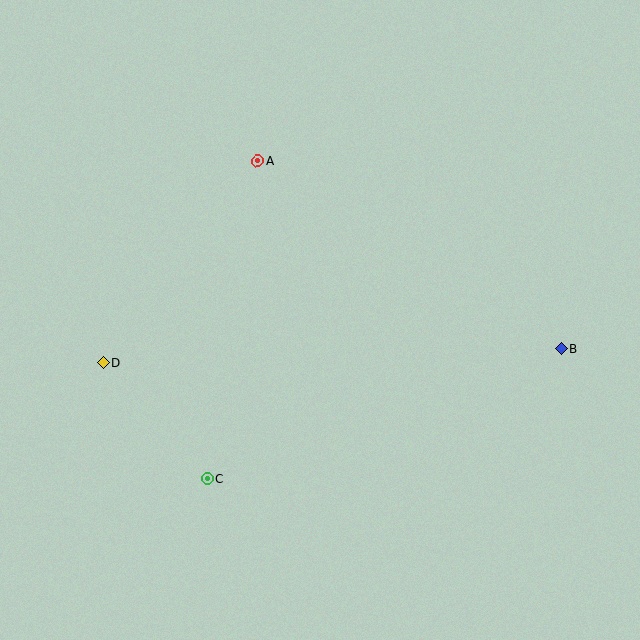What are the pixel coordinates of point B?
Point B is at (562, 349).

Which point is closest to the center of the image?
Point A at (258, 161) is closest to the center.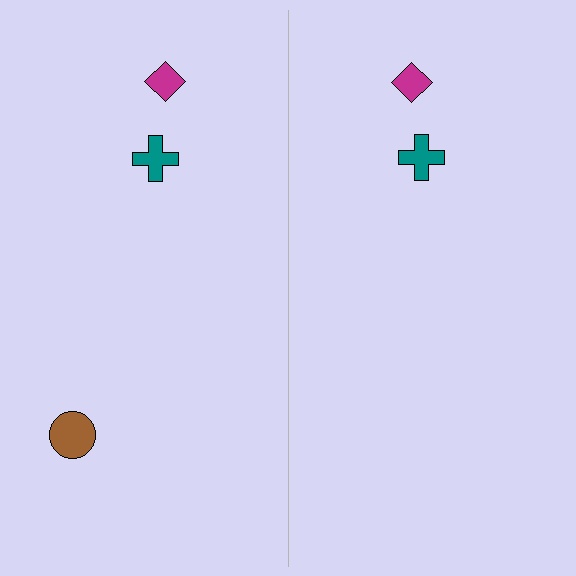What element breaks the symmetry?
A brown circle is missing from the right side.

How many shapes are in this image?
There are 5 shapes in this image.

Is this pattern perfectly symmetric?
No, the pattern is not perfectly symmetric. A brown circle is missing from the right side.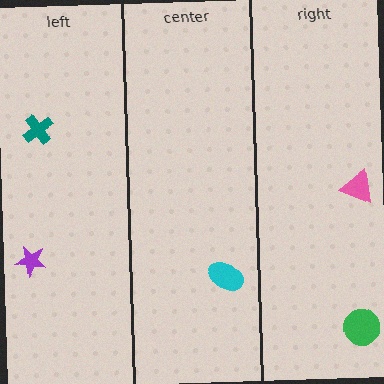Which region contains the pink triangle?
The right region.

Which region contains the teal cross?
The left region.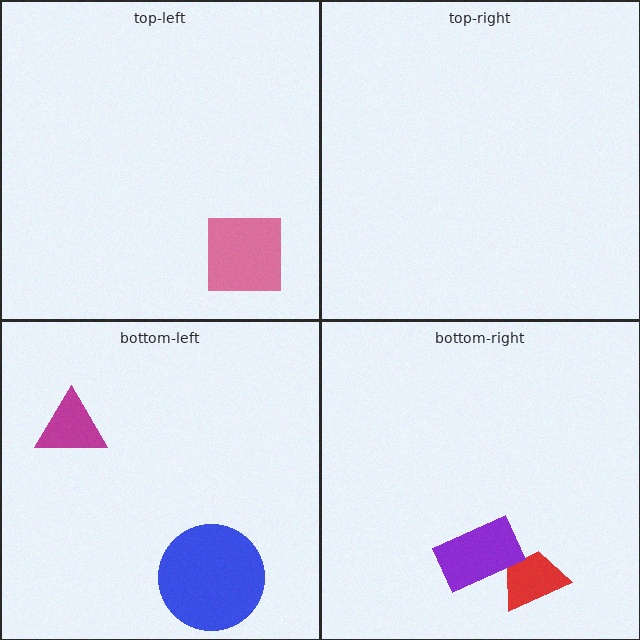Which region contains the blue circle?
The bottom-left region.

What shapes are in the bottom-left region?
The magenta triangle, the blue circle.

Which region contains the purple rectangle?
The bottom-right region.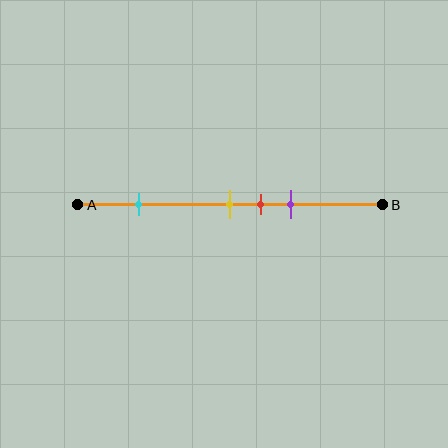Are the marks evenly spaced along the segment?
No, the marks are not evenly spaced.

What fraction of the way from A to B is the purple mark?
The purple mark is approximately 70% (0.7) of the way from A to B.